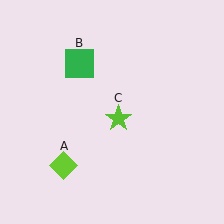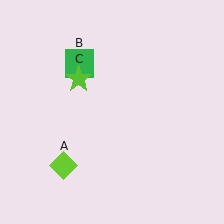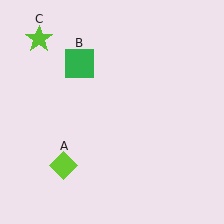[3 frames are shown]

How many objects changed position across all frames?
1 object changed position: lime star (object C).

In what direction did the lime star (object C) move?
The lime star (object C) moved up and to the left.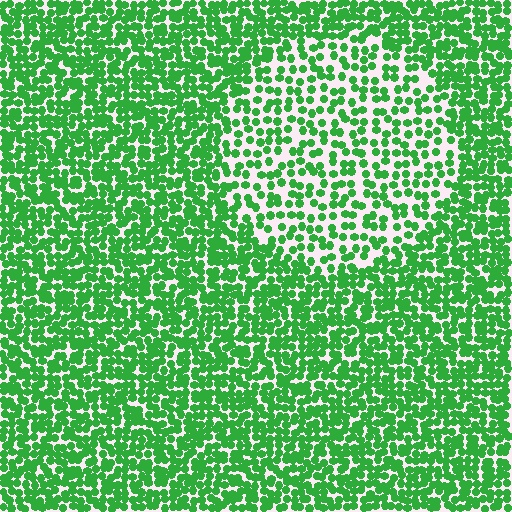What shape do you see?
I see a circle.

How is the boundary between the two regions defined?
The boundary is defined by a change in element density (approximately 1.9x ratio). All elements are the same color, size, and shape.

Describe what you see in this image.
The image contains small green elements arranged at two different densities. A circle-shaped region is visible where the elements are less densely packed than the surrounding area.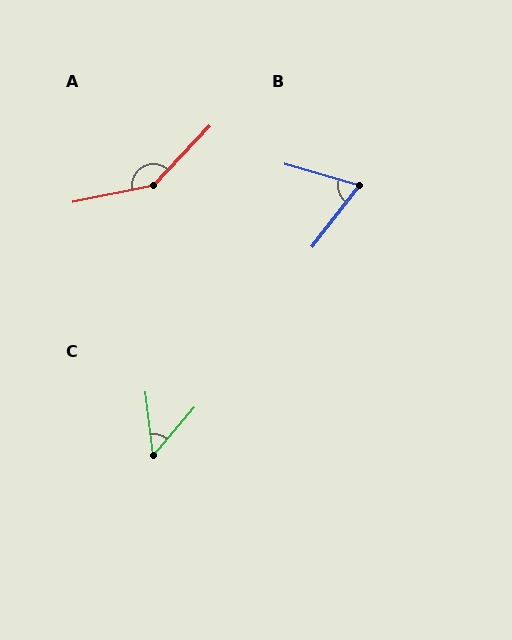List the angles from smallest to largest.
C (47°), B (68°), A (145°).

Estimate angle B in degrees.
Approximately 68 degrees.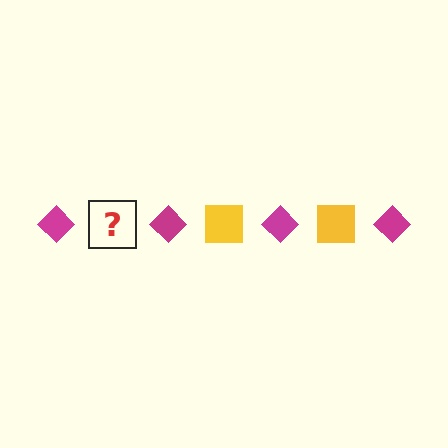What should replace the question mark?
The question mark should be replaced with a yellow square.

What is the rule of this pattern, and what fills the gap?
The rule is that the pattern alternates between magenta diamond and yellow square. The gap should be filled with a yellow square.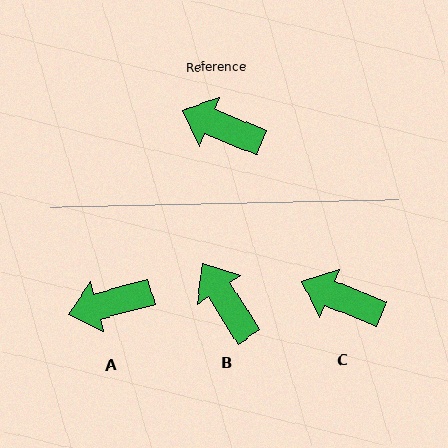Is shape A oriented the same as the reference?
No, it is off by about 37 degrees.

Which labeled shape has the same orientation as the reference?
C.